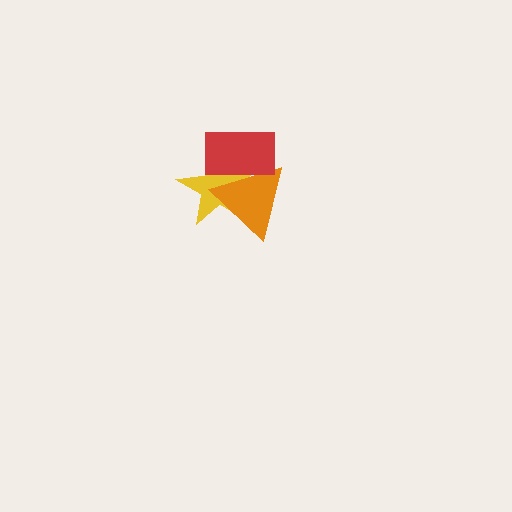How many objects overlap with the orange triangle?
2 objects overlap with the orange triangle.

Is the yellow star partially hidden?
Yes, it is partially covered by another shape.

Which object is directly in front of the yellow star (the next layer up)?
The orange triangle is directly in front of the yellow star.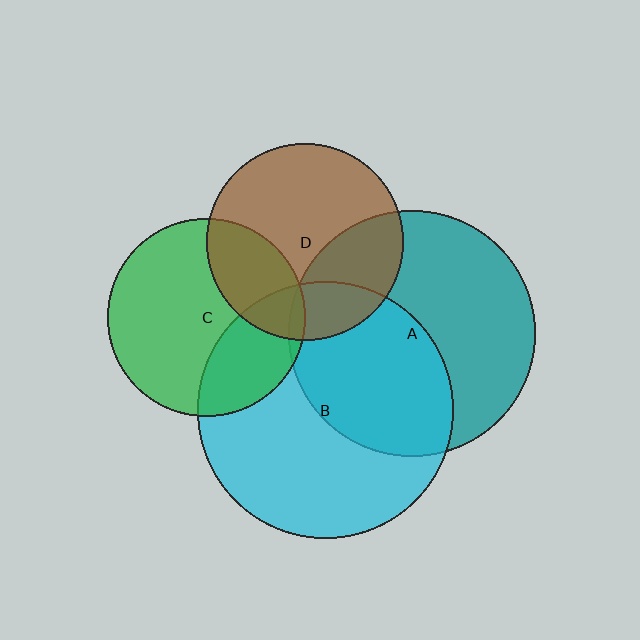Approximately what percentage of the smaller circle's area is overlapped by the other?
Approximately 30%.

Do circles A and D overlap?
Yes.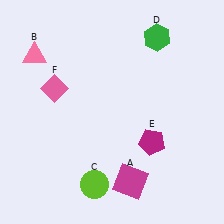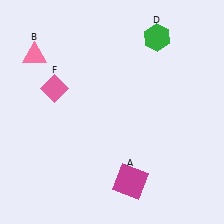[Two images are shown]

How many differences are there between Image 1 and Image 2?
There are 2 differences between the two images.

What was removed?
The lime circle (C), the magenta pentagon (E) were removed in Image 2.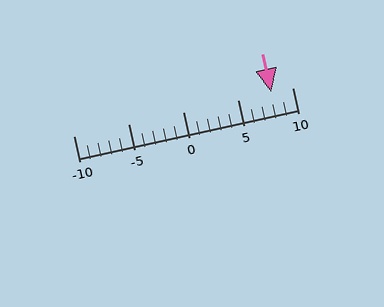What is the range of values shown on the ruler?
The ruler shows values from -10 to 10.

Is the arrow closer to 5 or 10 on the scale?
The arrow is closer to 10.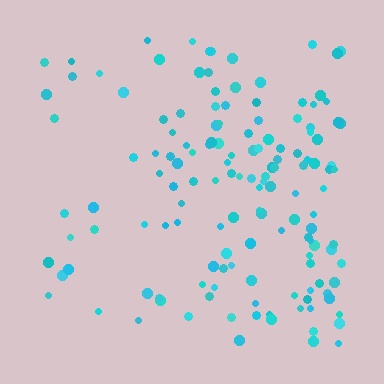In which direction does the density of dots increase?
From left to right, with the right side densest.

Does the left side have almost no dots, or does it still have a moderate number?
Still a moderate number, just noticeably fewer than the right.